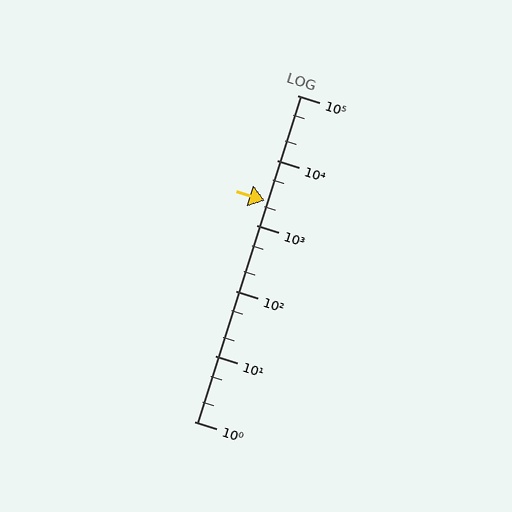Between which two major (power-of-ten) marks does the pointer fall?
The pointer is between 1000 and 10000.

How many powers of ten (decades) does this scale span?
The scale spans 5 decades, from 1 to 100000.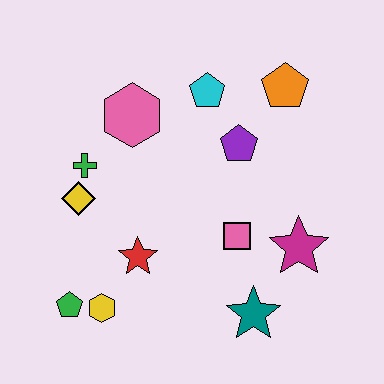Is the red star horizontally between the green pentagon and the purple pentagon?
Yes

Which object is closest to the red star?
The yellow hexagon is closest to the red star.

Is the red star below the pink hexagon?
Yes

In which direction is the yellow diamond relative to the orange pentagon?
The yellow diamond is to the left of the orange pentagon.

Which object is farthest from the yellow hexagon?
The orange pentagon is farthest from the yellow hexagon.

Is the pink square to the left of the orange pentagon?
Yes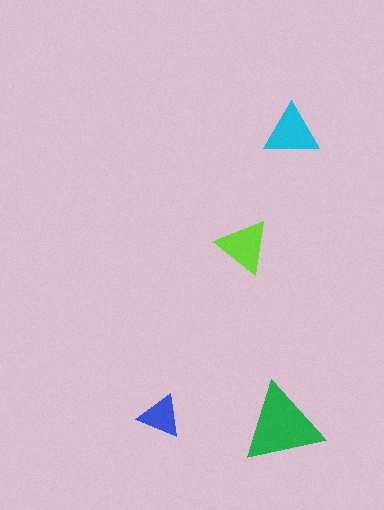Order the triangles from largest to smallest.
the green one, the cyan one, the lime one, the blue one.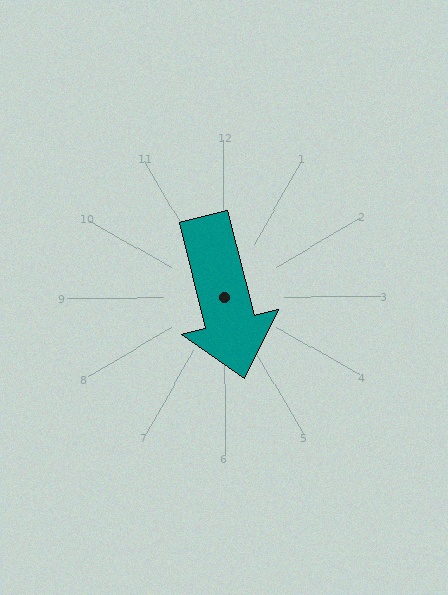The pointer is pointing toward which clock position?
Roughly 6 o'clock.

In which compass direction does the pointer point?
South.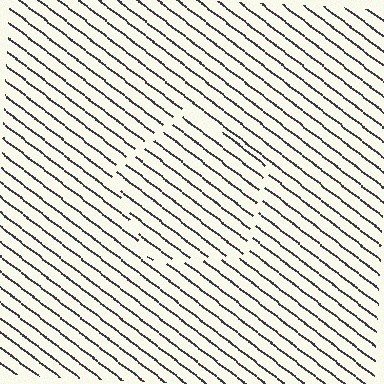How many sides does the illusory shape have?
5 sides — the line-ends trace a pentagon.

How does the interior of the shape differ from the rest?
The interior of the shape contains the same grating, shifted by half a period — the contour is defined by the phase discontinuity where line-ends from the inner and outer gratings abut.